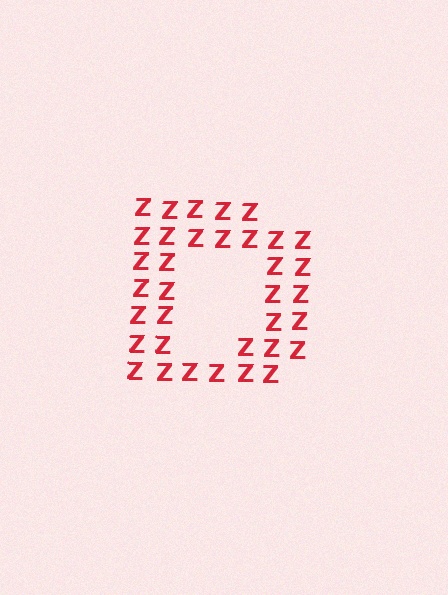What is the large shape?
The large shape is the letter D.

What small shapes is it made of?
It is made of small letter Z's.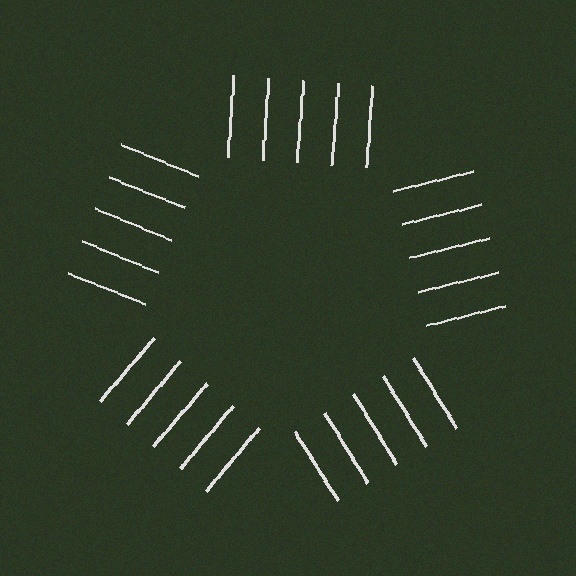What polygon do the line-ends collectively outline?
An illusory pentagon — the line segments terminate on its edges but no continuous stroke is drawn.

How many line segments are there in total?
25 — 5 along each of the 5 edges.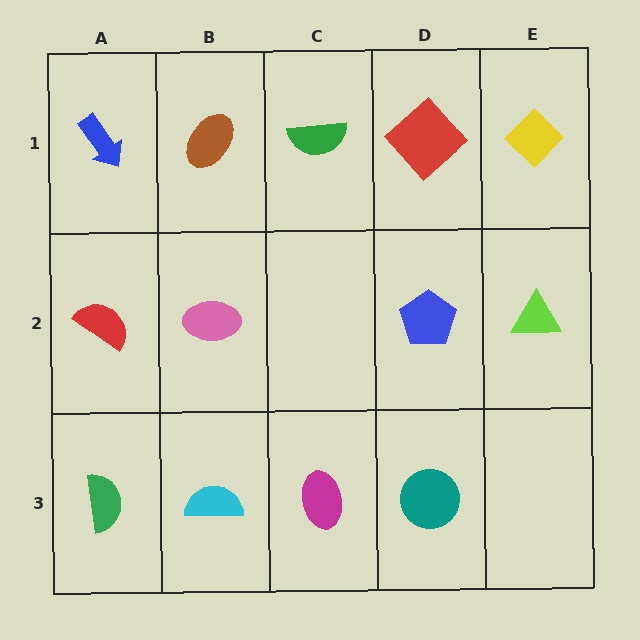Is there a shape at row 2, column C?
No, that cell is empty.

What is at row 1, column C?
A green semicircle.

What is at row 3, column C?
A magenta ellipse.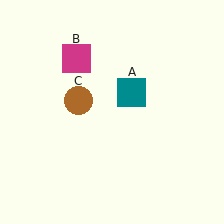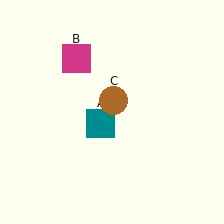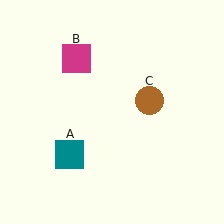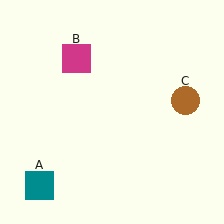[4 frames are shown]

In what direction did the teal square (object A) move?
The teal square (object A) moved down and to the left.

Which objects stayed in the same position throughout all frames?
Magenta square (object B) remained stationary.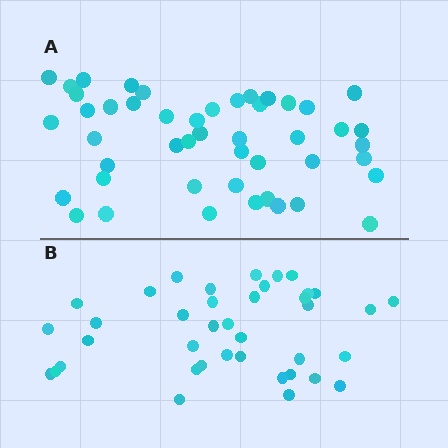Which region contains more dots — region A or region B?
Region A (the top region) has more dots.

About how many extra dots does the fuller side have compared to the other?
Region A has roughly 8 or so more dots than region B.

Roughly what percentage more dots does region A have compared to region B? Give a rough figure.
About 20% more.